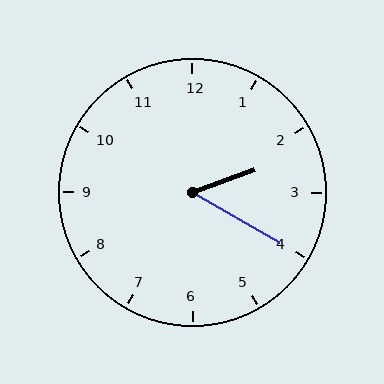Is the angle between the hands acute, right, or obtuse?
It is acute.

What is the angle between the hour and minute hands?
Approximately 50 degrees.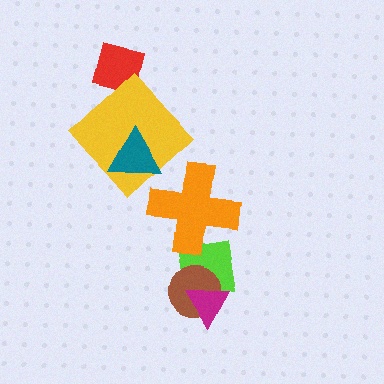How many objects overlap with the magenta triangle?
2 objects overlap with the magenta triangle.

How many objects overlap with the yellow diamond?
1 object overlaps with the yellow diamond.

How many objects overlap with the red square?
0 objects overlap with the red square.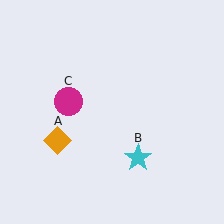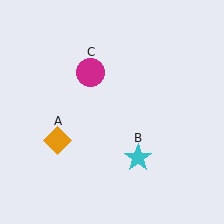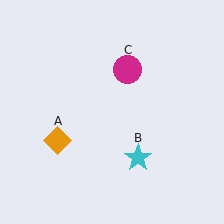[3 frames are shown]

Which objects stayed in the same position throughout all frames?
Orange diamond (object A) and cyan star (object B) remained stationary.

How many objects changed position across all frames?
1 object changed position: magenta circle (object C).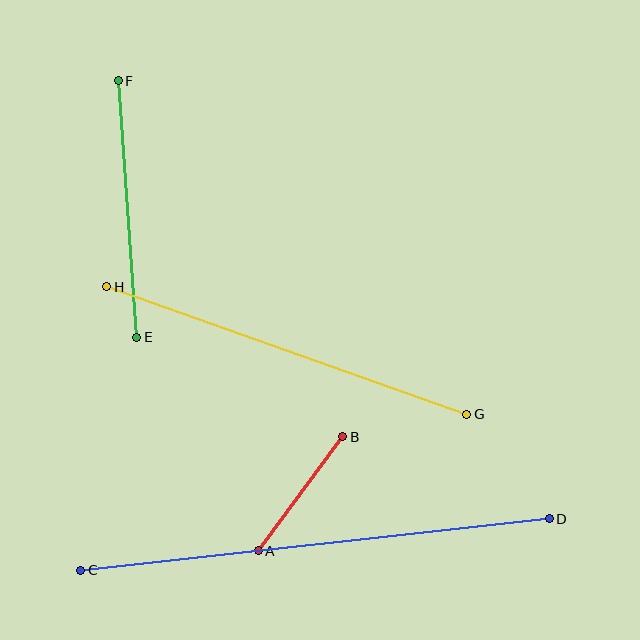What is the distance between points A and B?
The distance is approximately 142 pixels.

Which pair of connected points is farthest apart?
Points C and D are farthest apart.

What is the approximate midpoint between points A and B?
The midpoint is at approximately (301, 494) pixels.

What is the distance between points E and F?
The distance is approximately 257 pixels.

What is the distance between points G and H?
The distance is approximately 382 pixels.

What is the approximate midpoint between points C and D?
The midpoint is at approximately (315, 545) pixels.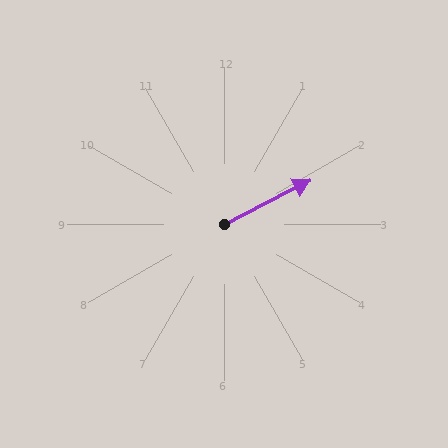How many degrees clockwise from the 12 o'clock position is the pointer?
Approximately 63 degrees.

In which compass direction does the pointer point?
Northeast.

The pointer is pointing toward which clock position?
Roughly 2 o'clock.